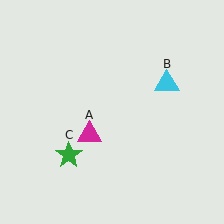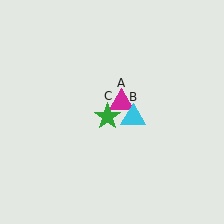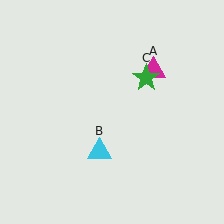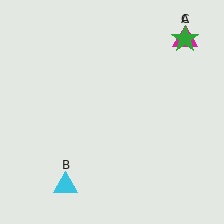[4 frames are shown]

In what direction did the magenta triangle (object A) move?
The magenta triangle (object A) moved up and to the right.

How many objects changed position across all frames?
3 objects changed position: magenta triangle (object A), cyan triangle (object B), green star (object C).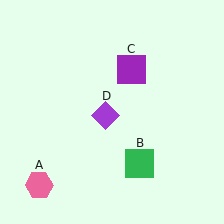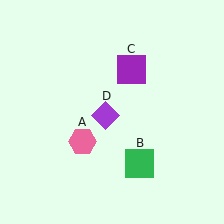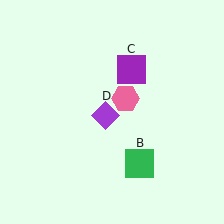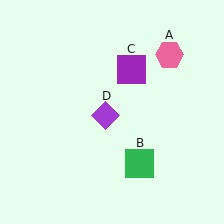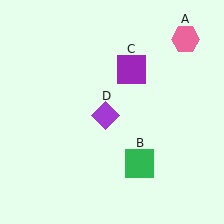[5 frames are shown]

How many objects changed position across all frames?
1 object changed position: pink hexagon (object A).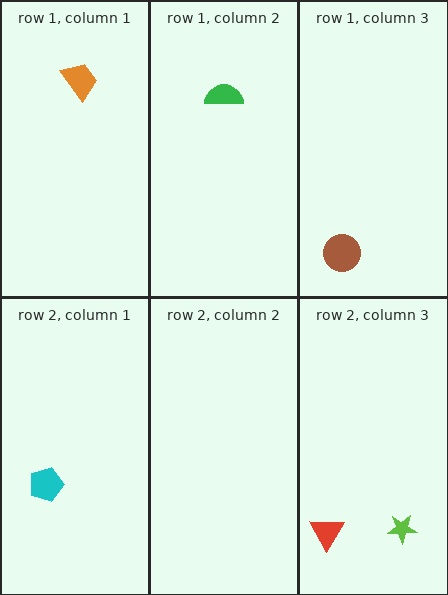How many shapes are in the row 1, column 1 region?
1.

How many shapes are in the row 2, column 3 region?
2.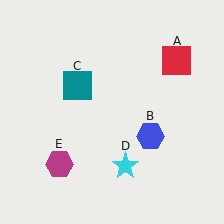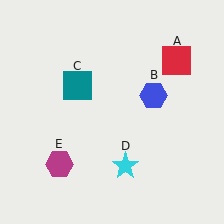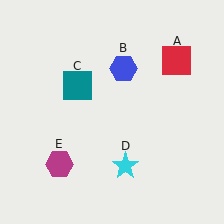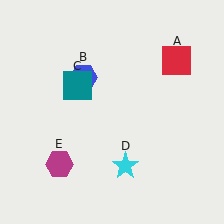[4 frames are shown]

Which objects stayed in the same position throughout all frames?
Red square (object A) and teal square (object C) and cyan star (object D) and magenta hexagon (object E) remained stationary.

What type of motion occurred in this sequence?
The blue hexagon (object B) rotated counterclockwise around the center of the scene.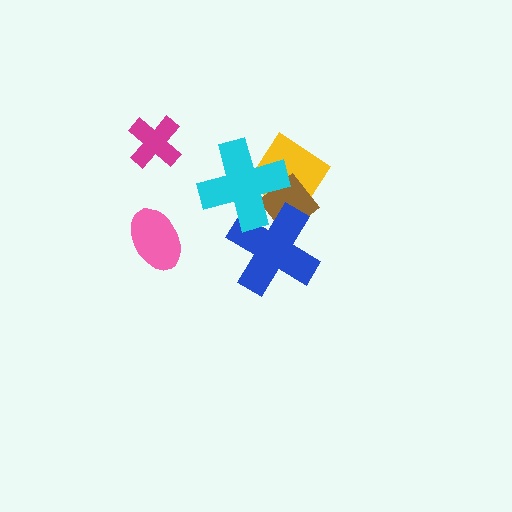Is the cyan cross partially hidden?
No, no other shape covers it.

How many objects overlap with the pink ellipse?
0 objects overlap with the pink ellipse.